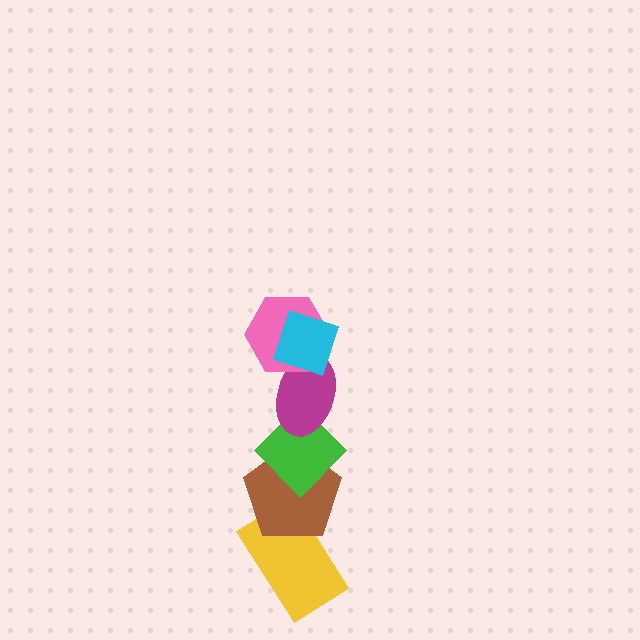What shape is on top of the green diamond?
The magenta ellipse is on top of the green diamond.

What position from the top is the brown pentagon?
The brown pentagon is 5th from the top.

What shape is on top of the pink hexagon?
The cyan diamond is on top of the pink hexagon.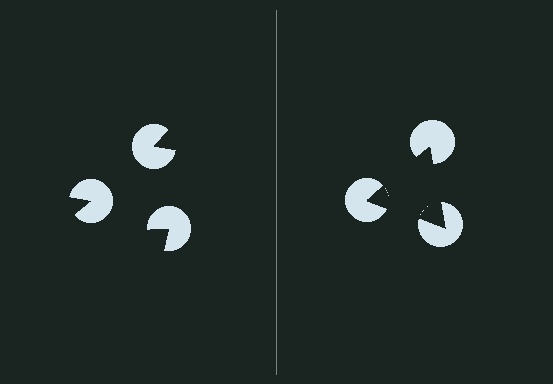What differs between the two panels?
The pac-man discs are positioned identically on both sides; only the wedge orientations differ. On the right they align to a triangle; on the left they are misaligned.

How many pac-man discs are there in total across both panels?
6 — 3 on each side.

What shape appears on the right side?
An illusory triangle.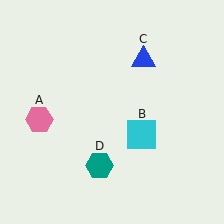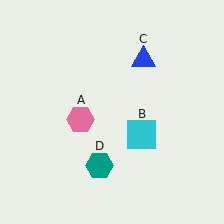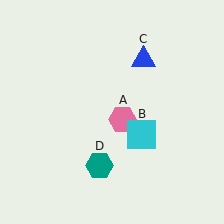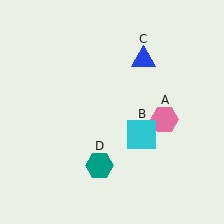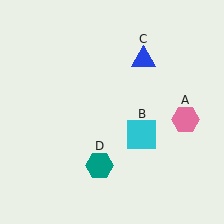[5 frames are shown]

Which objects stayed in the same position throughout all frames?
Cyan square (object B) and blue triangle (object C) and teal hexagon (object D) remained stationary.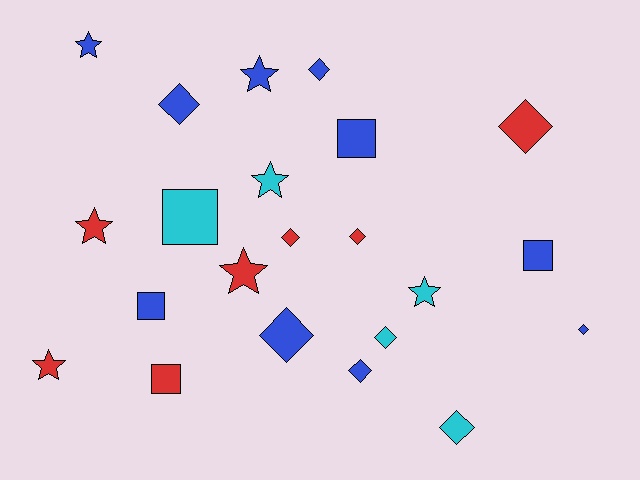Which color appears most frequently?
Blue, with 10 objects.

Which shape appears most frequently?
Diamond, with 10 objects.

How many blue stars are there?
There are 2 blue stars.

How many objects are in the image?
There are 22 objects.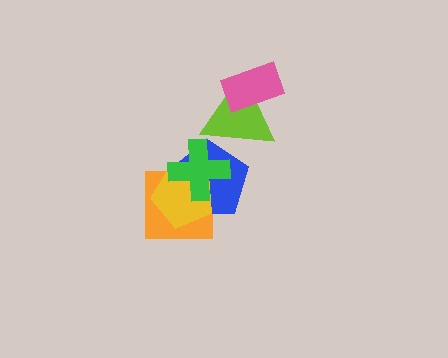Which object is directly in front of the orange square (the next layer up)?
The blue pentagon is directly in front of the orange square.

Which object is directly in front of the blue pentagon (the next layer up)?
The lime triangle is directly in front of the blue pentagon.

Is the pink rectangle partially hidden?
No, no other shape covers it.